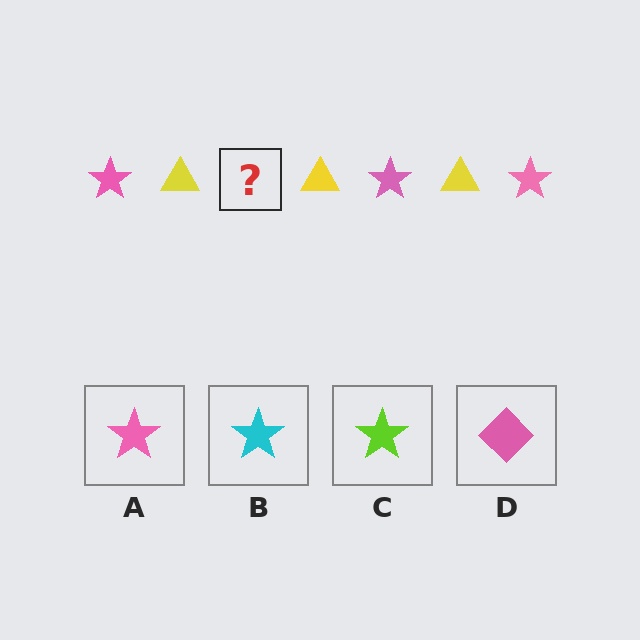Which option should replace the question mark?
Option A.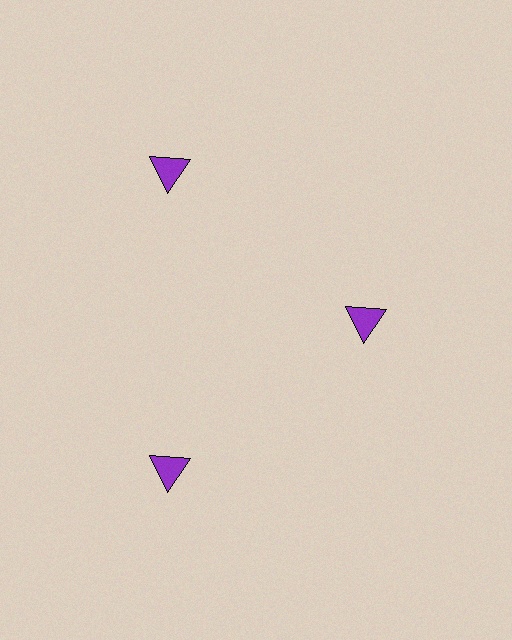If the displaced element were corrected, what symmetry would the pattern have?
It would have 3-fold rotational symmetry — the pattern would map onto itself every 120 degrees.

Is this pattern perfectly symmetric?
No. The 3 purple triangles are arranged in a ring, but one element near the 3 o'clock position is pulled inward toward the center, breaking the 3-fold rotational symmetry.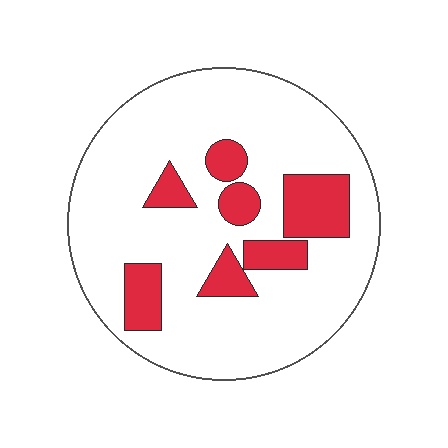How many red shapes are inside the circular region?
7.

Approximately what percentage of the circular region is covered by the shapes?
Approximately 20%.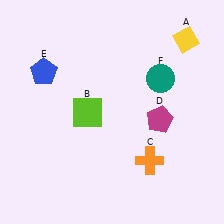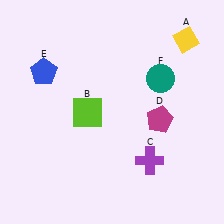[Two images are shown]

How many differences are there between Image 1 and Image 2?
There is 1 difference between the two images.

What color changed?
The cross (C) changed from orange in Image 1 to purple in Image 2.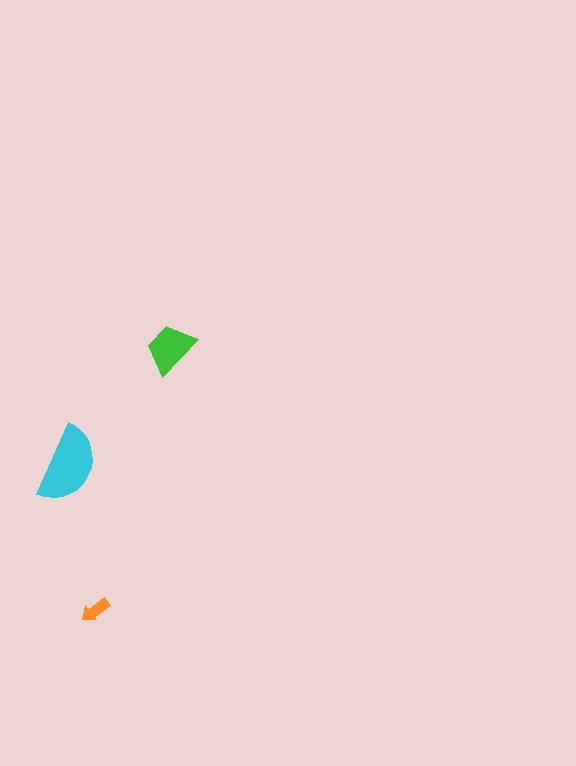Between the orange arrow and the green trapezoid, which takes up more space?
The green trapezoid.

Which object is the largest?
The cyan semicircle.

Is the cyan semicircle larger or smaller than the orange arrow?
Larger.